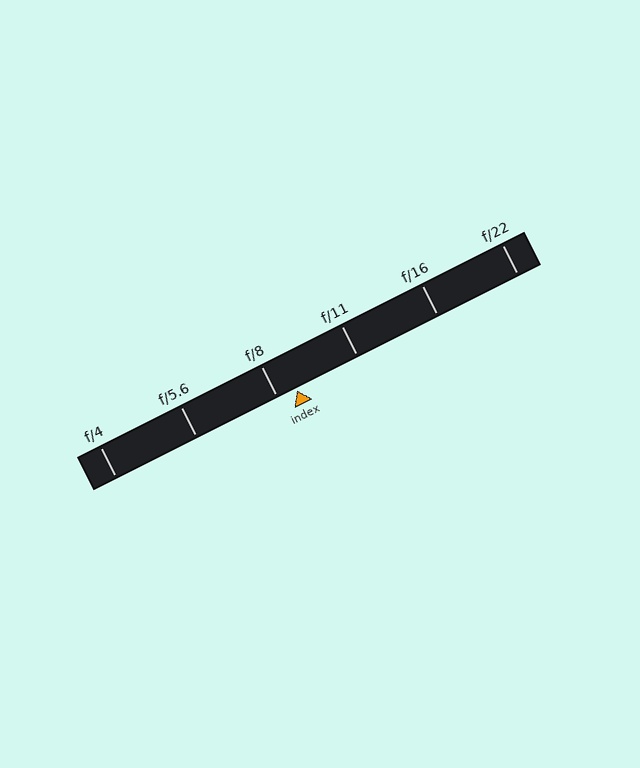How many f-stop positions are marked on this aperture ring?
There are 6 f-stop positions marked.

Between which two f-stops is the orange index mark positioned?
The index mark is between f/8 and f/11.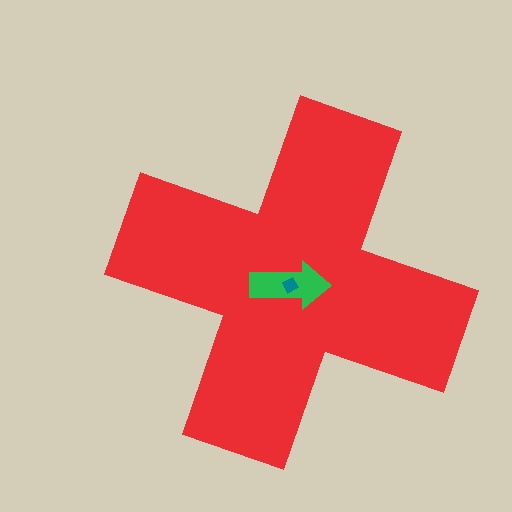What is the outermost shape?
The red cross.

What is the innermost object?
The teal square.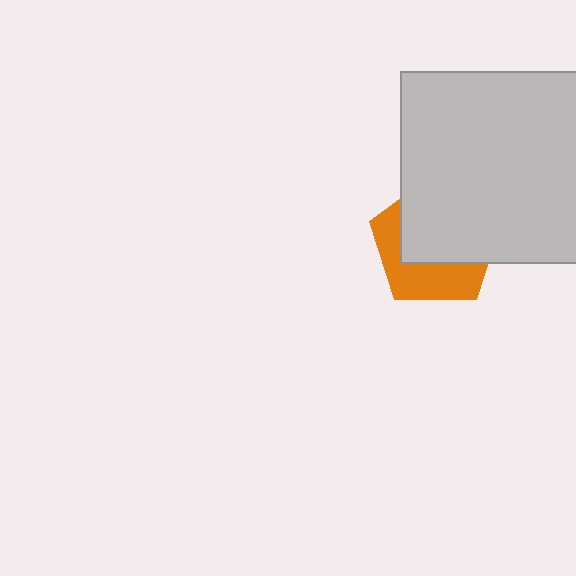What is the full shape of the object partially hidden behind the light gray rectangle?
The partially hidden object is an orange pentagon.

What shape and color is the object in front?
The object in front is a light gray rectangle.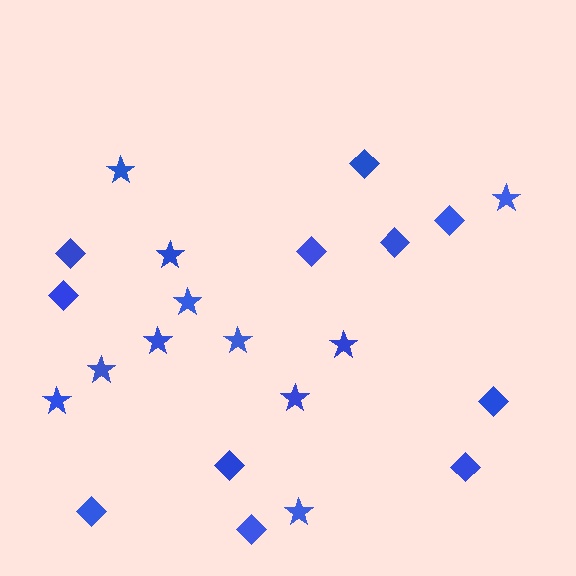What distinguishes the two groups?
There are 2 groups: one group of diamonds (11) and one group of stars (11).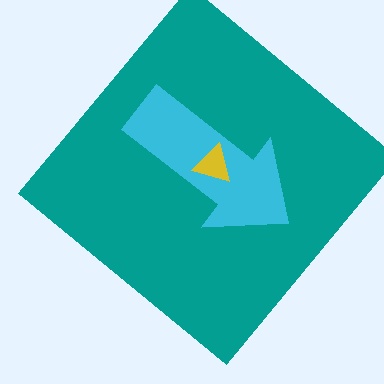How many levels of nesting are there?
3.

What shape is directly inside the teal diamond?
The cyan arrow.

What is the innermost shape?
The yellow triangle.